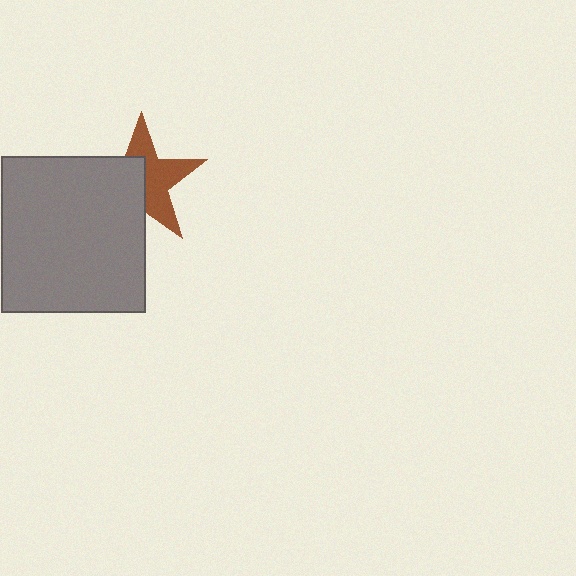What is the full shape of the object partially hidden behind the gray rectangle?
The partially hidden object is a brown star.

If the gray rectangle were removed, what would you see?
You would see the complete brown star.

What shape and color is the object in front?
The object in front is a gray rectangle.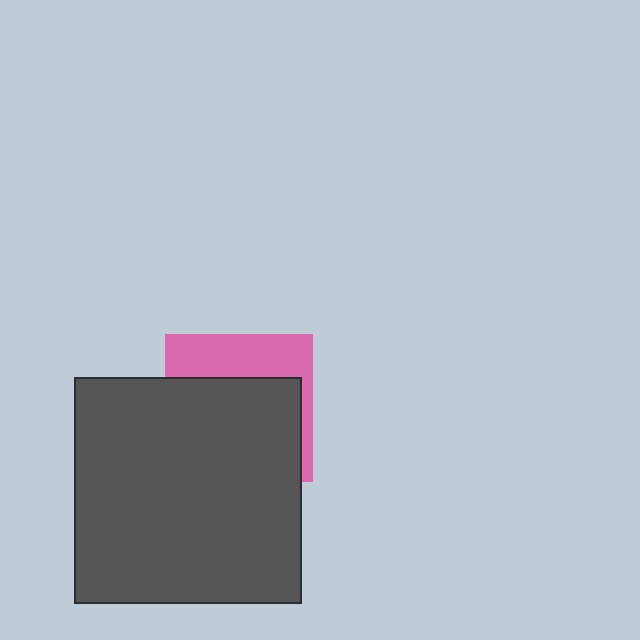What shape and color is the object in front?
The object in front is a dark gray square.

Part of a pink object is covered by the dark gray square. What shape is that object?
It is a square.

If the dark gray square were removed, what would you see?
You would see the complete pink square.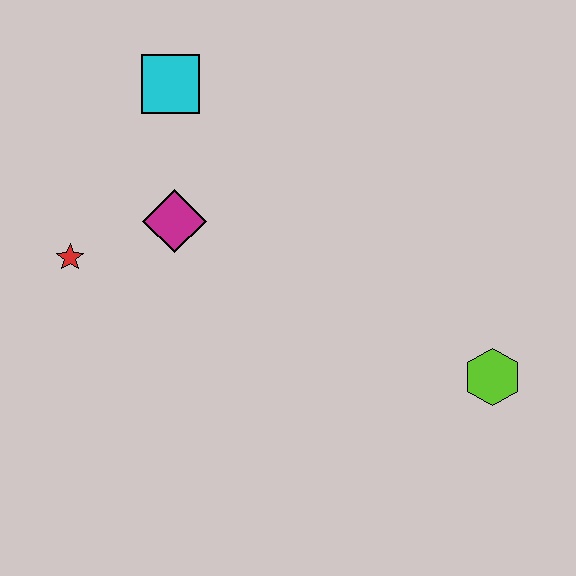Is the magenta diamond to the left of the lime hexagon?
Yes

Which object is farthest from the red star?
The lime hexagon is farthest from the red star.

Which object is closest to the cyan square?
The magenta diamond is closest to the cyan square.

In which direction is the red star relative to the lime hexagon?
The red star is to the left of the lime hexagon.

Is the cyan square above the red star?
Yes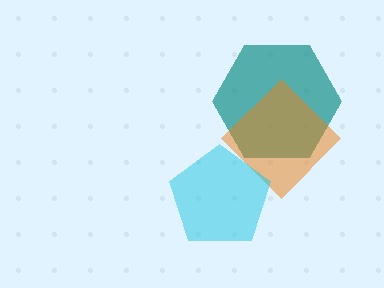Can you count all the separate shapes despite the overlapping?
Yes, there are 3 separate shapes.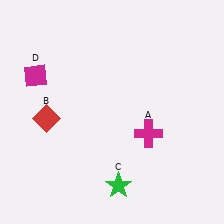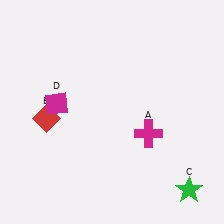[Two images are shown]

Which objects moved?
The objects that moved are: the green star (C), the magenta diamond (D).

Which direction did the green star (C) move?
The green star (C) moved right.